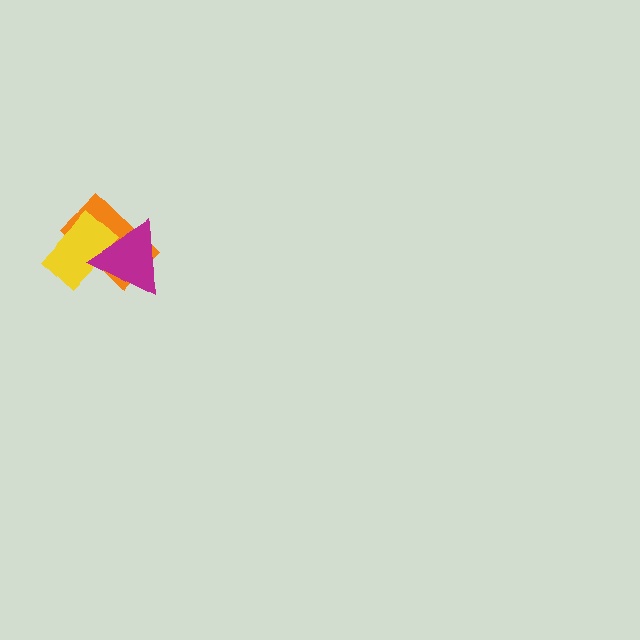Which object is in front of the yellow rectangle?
The magenta triangle is in front of the yellow rectangle.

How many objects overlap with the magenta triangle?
2 objects overlap with the magenta triangle.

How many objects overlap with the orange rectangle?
2 objects overlap with the orange rectangle.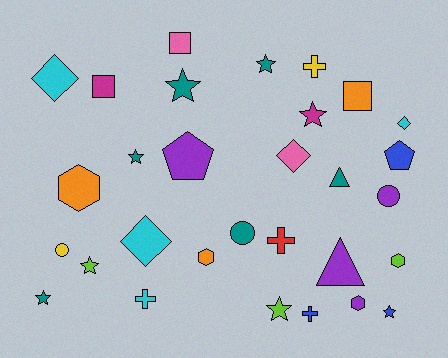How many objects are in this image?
There are 30 objects.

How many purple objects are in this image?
There are 4 purple objects.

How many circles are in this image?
There are 3 circles.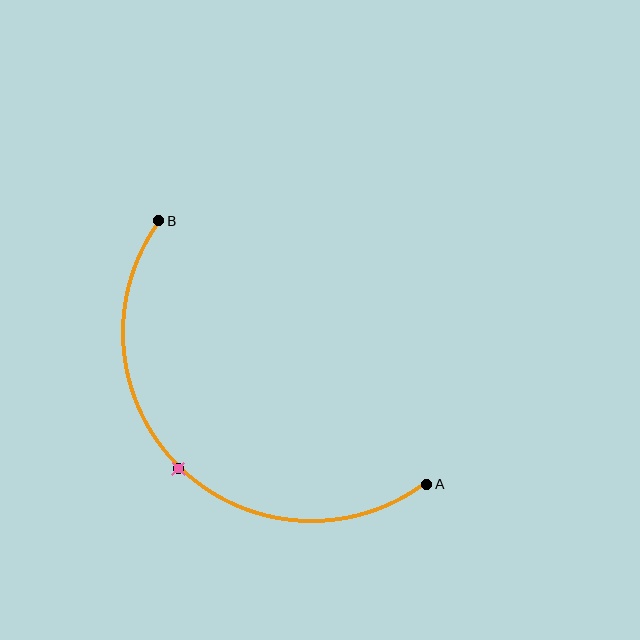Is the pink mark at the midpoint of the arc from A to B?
Yes. The pink mark lies on the arc at equal arc-length from both A and B — it is the arc midpoint.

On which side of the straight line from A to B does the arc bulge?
The arc bulges below and to the left of the straight line connecting A and B.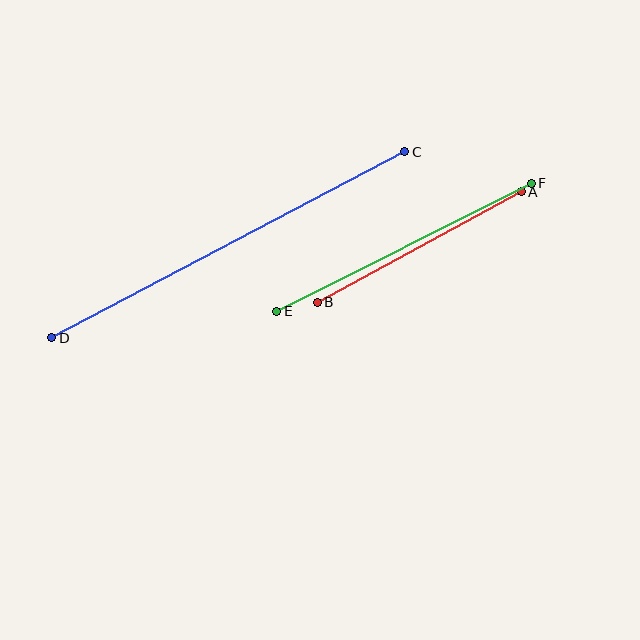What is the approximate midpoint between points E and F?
The midpoint is at approximately (404, 247) pixels.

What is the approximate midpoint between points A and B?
The midpoint is at approximately (419, 247) pixels.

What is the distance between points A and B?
The distance is approximately 232 pixels.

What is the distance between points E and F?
The distance is approximately 285 pixels.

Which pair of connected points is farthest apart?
Points C and D are farthest apart.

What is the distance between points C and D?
The distance is approximately 399 pixels.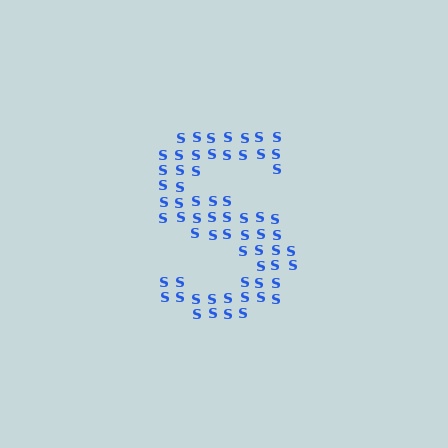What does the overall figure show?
The overall figure shows the letter S.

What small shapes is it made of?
It is made of small letter S's.